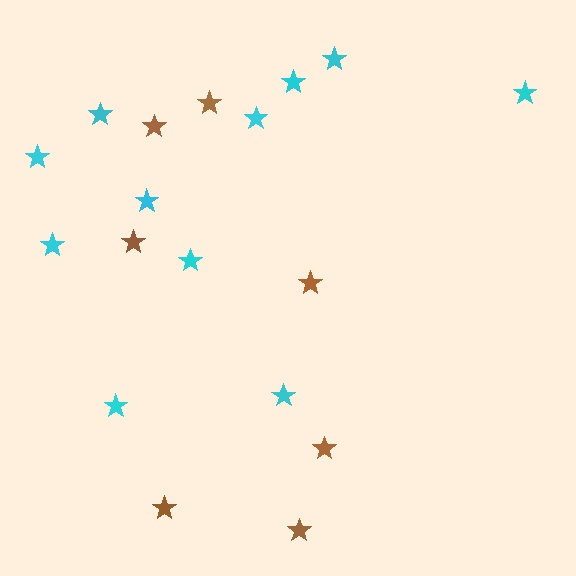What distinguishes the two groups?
There are 2 groups: one group of brown stars (7) and one group of cyan stars (11).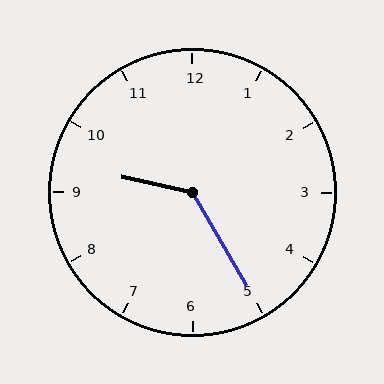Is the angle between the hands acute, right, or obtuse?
It is obtuse.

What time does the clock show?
9:25.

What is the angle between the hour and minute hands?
Approximately 132 degrees.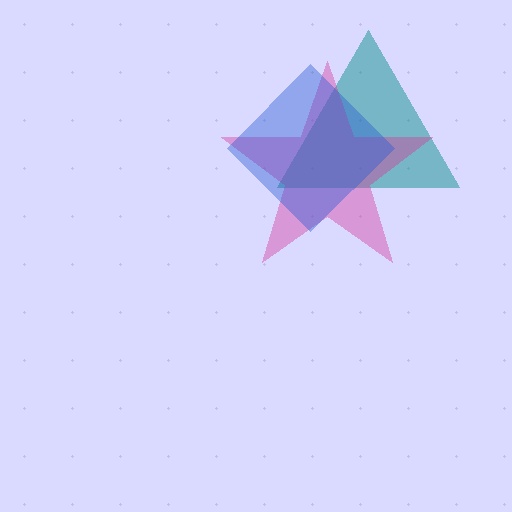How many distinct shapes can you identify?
There are 3 distinct shapes: a teal triangle, a magenta star, a blue diamond.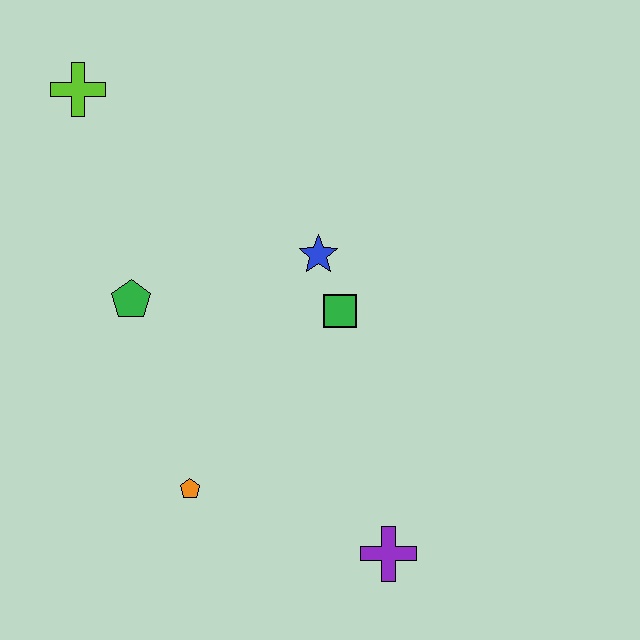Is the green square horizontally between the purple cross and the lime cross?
Yes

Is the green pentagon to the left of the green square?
Yes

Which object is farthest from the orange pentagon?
The lime cross is farthest from the orange pentagon.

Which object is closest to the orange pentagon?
The green pentagon is closest to the orange pentagon.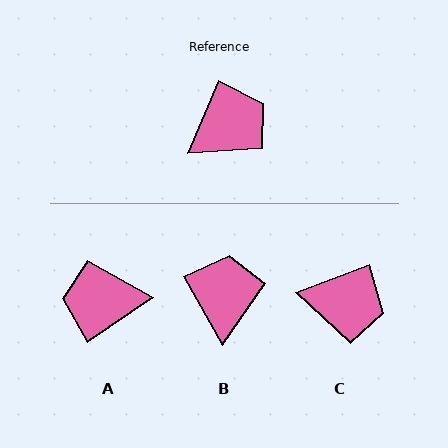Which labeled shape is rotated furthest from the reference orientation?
A, about 147 degrees away.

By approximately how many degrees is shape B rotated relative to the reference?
Approximately 52 degrees counter-clockwise.